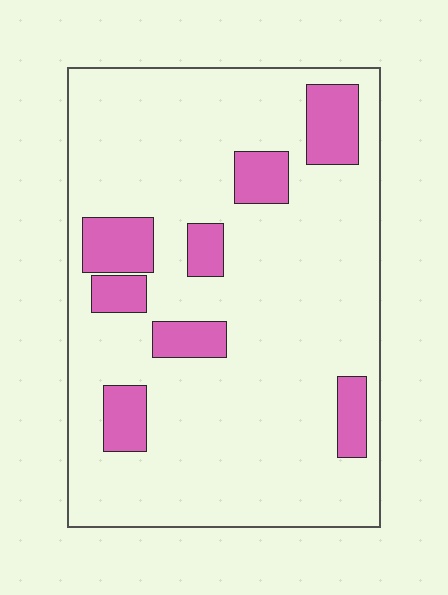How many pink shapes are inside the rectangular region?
8.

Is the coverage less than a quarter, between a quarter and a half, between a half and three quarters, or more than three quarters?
Less than a quarter.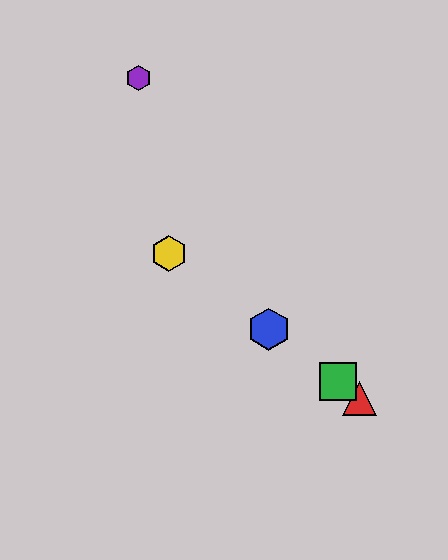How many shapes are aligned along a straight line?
4 shapes (the red triangle, the blue hexagon, the green square, the yellow hexagon) are aligned along a straight line.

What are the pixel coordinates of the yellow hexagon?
The yellow hexagon is at (169, 254).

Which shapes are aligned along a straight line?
The red triangle, the blue hexagon, the green square, the yellow hexagon are aligned along a straight line.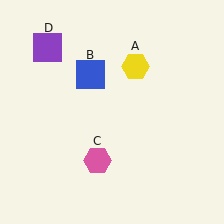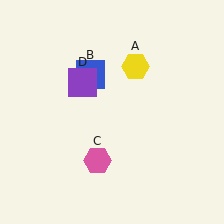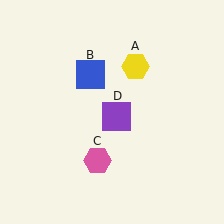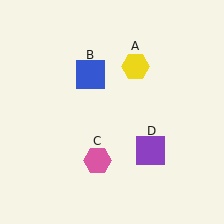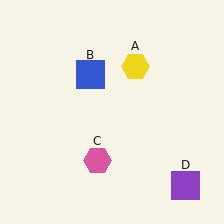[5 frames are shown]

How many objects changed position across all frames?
1 object changed position: purple square (object D).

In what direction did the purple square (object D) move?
The purple square (object D) moved down and to the right.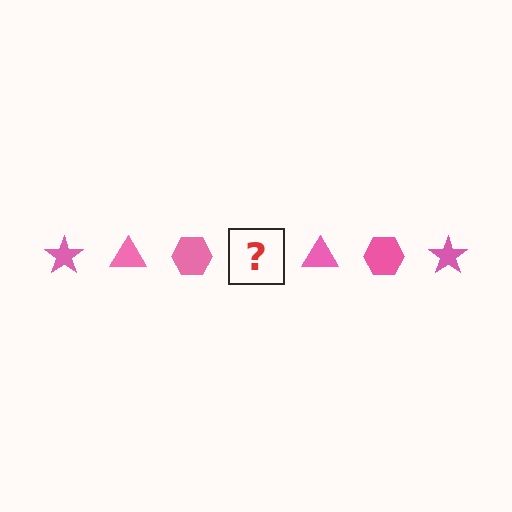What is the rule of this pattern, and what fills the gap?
The rule is that the pattern cycles through star, triangle, hexagon shapes in pink. The gap should be filled with a pink star.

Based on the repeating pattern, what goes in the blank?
The blank should be a pink star.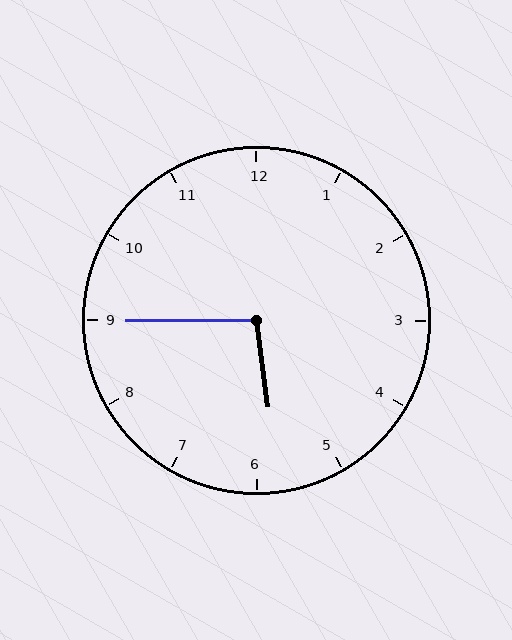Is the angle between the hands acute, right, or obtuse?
It is obtuse.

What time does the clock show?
5:45.